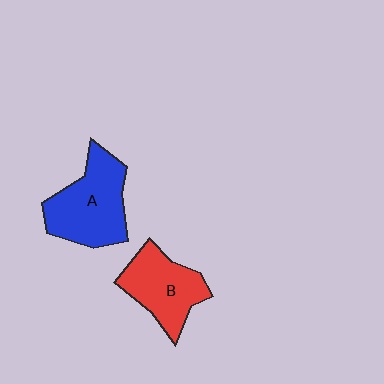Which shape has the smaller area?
Shape B (red).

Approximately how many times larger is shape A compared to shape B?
Approximately 1.2 times.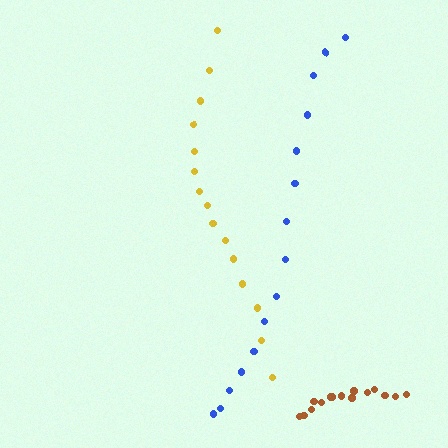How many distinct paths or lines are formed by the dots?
There are 3 distinct paths.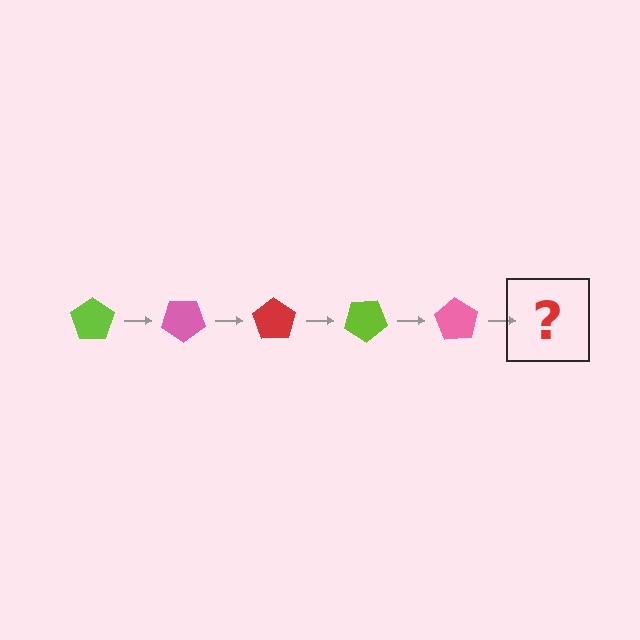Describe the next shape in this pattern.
It should be a red pentagon, rotated 175 degrees from the start.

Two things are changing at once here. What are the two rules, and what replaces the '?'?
The two rules are that it rotates 35 degrees each step and the color cycles through lime, pink, and red. The '?' should be a red pentagon, rotated 175 degrees from the start.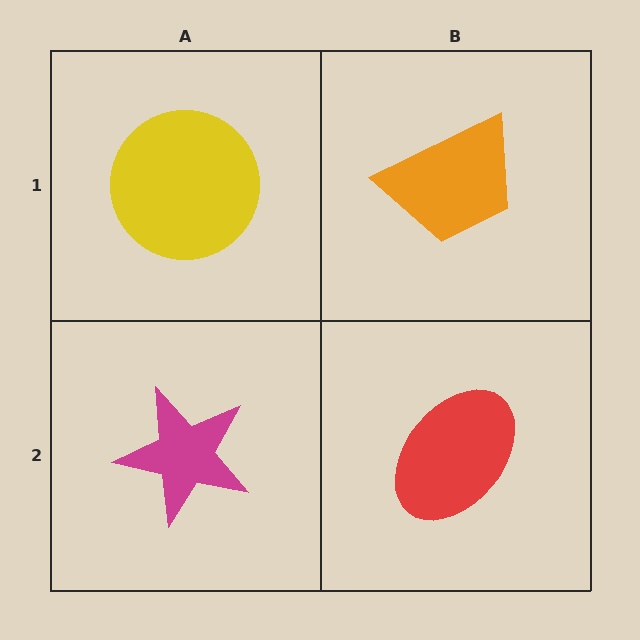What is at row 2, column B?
A red ellipse.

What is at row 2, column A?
A magenta star.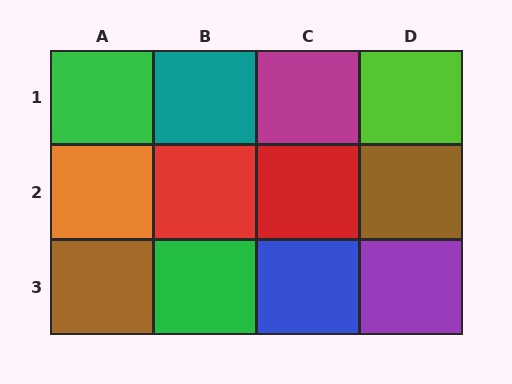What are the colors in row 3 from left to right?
Brown, green, blue, purple.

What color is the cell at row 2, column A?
Orange.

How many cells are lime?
1 cell is lime.